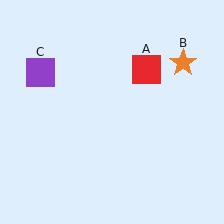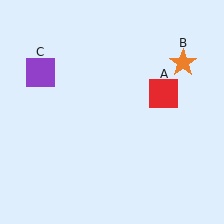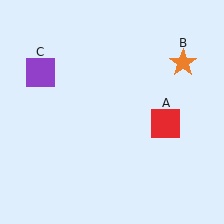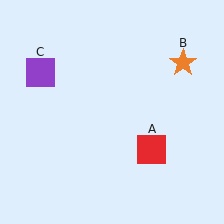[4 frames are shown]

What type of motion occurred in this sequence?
The red square (object A) rotated clockwise around the center of the scene.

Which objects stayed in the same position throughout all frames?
Orange star (object B) and purple square (object C) remained stationary.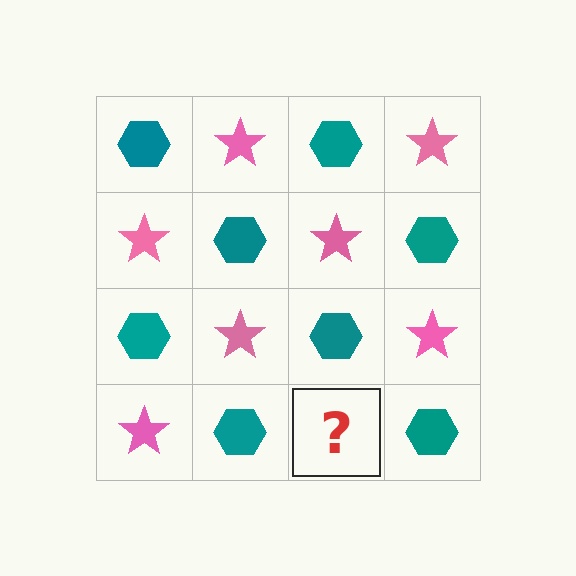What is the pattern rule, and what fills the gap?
The rule is that it alternates teal hexagon and pink star in a checkerboard pattern. The gap should be filled with a pink star.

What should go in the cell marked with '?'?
The missing cell should contain a pink star.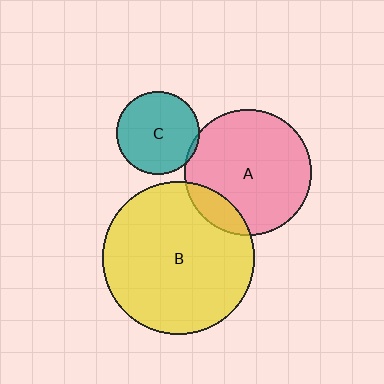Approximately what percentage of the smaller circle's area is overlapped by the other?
Approximately 15%.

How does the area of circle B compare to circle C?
Approximately 3.4 times.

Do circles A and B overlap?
Yes.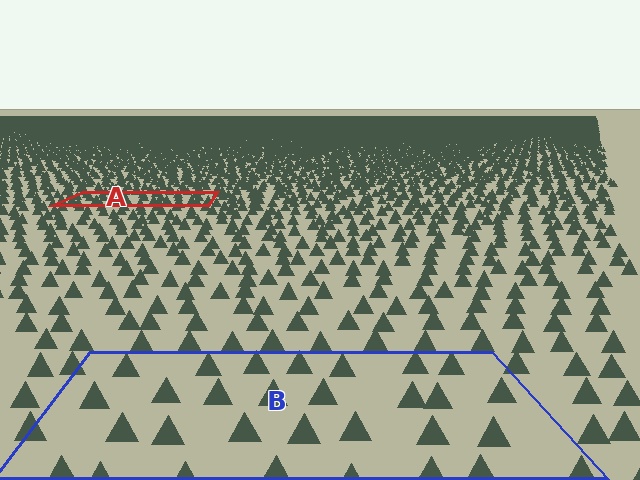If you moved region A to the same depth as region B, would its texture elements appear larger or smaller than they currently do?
They would appear larger. At a closer depth, the same texture elements are projected at a bigger on-screen size.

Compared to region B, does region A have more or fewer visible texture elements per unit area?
Region A has more texture elements per unit area — they are packed more densely because it is farther away.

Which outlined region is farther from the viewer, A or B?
Region A is farther from the viewer — the texture elements inside it appear smaller and more densely packed.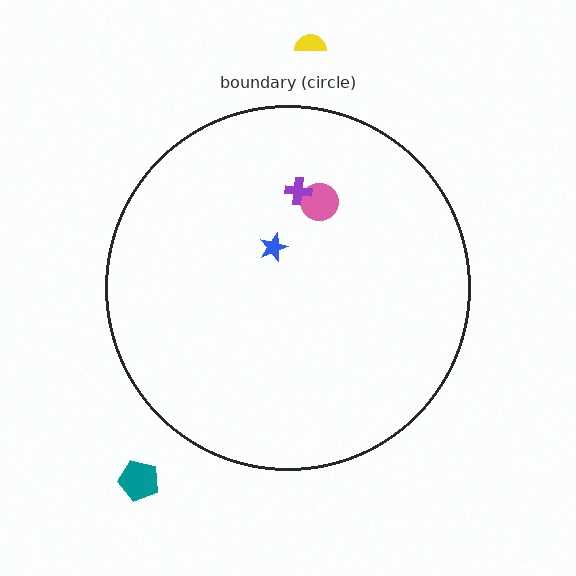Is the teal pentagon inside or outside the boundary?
Outside.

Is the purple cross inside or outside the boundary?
Inside.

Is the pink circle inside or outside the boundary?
Inside.